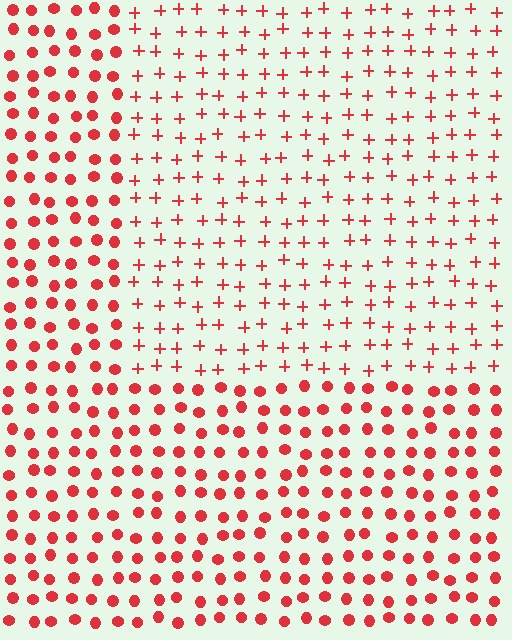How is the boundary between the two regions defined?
The boundary is defined by a change in element shape: plus signs inside vs. circles outside. All elements share the same color and spacing.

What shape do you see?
I see a rectangle.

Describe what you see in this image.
The image is filled with small red elements arranged in a uniform grid. A rectangle-shaped region contains plus signs, while the surrounding area contains circles. The boundary is defined purely by the change in element shape.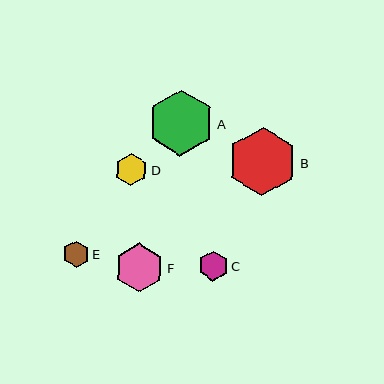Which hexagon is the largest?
Hexagon B is the largest with a size of approximately 69 pixels.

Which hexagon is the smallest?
Hexagon E is the smallest with a size of approximately 26 pixels.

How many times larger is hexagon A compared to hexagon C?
Hexagon A is approximately 2.2 times the size of hexagon C.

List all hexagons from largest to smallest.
From largest to smallest: B, A, F, D, C, E.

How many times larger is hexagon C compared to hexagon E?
Hexagon C is approximately 1.1 times the size of hexagon E.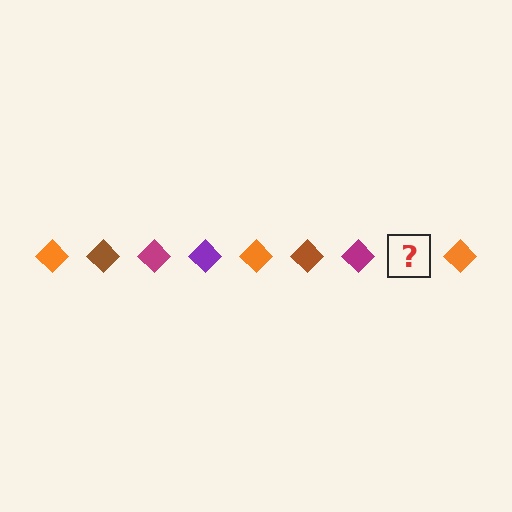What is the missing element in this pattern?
The missing element is a purple diamond.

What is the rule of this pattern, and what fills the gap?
The rule is that the pattern cycles through orange, brown, magenta, purple diamonds. The gap should be filled with a purple diamond.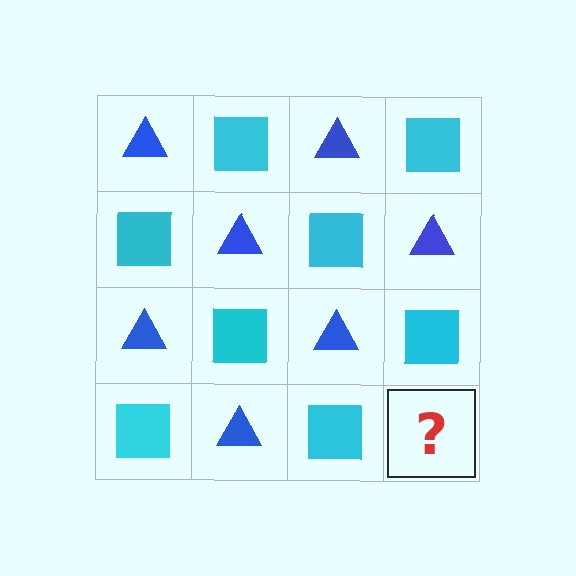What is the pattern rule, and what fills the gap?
The rule is that it alternates blue triangle and cyan square in a checkerboard pattern. The gap should be filled with a blue triangle.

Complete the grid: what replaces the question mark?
The question mark should be replaced with a blue triangle.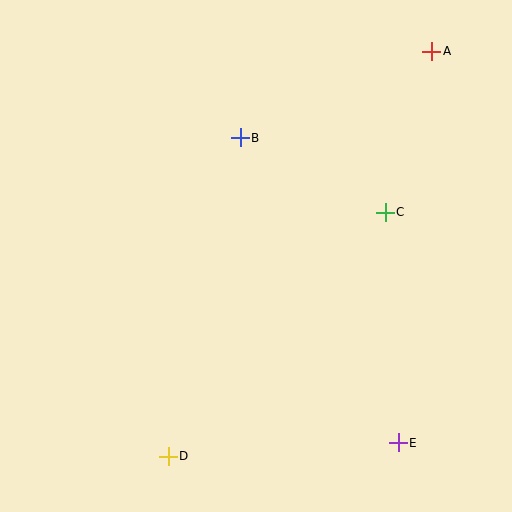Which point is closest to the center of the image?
Point B at (240, 138) is closest to the center.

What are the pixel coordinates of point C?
Point C is at (385, 212).